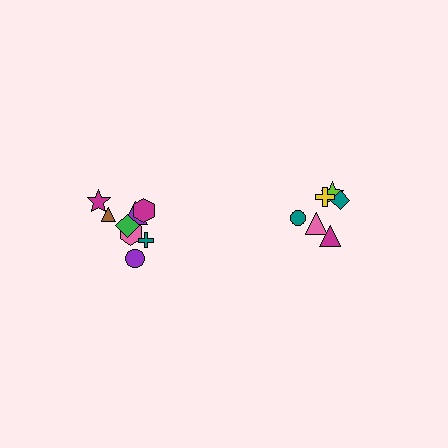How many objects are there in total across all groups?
There are 14 objects.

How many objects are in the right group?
There are 6 objects.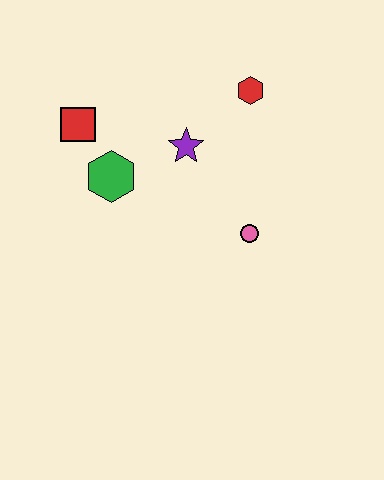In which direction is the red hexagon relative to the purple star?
The red hexagon is to the right of the purple star.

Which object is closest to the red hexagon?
The purple star is closest to the red hexagon.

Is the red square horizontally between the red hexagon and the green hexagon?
No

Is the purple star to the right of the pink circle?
No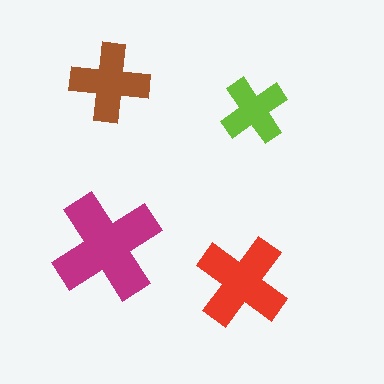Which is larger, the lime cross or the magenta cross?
The magenta one.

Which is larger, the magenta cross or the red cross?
The magenta one.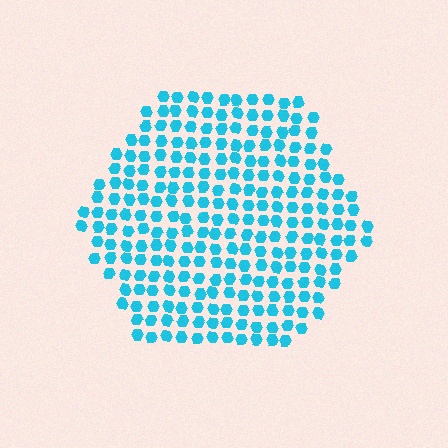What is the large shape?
The large shape is a hexagon.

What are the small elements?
The small elements are hexagons.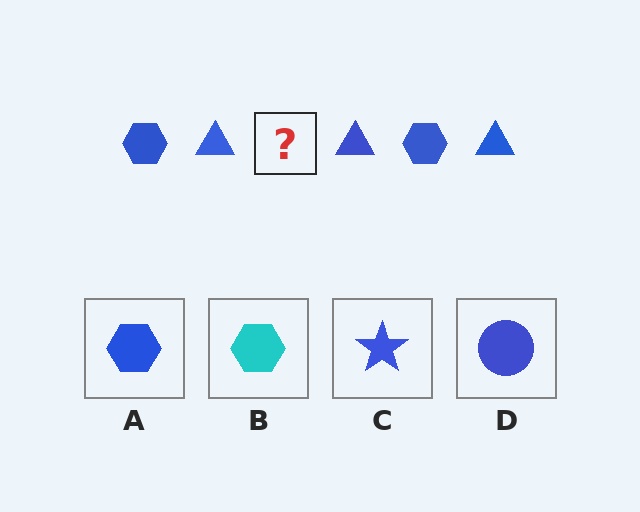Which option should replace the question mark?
Option A.